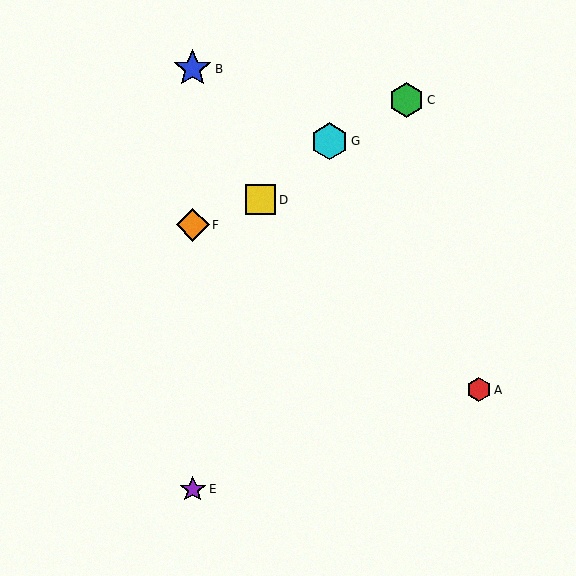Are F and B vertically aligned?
Yes, both are at x≈193.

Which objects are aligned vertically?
Objects B, E, F are aligned vertically.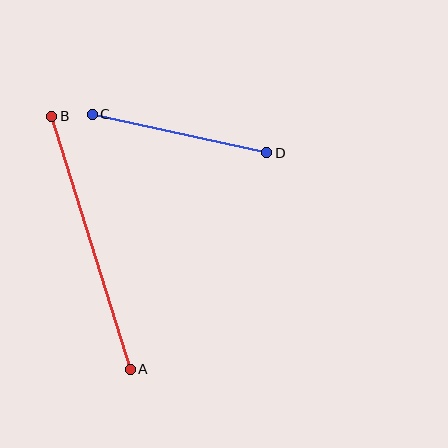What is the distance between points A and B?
The distance is approximately 265 pixels.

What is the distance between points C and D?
The distance is approximately 179 pixels.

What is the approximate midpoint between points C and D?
The midpoint is at approximately (180, 134) pixels.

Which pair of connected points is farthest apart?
Points A and B are farthest apart.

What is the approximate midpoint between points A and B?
The midpoint is at approximately (91, 243) pixels.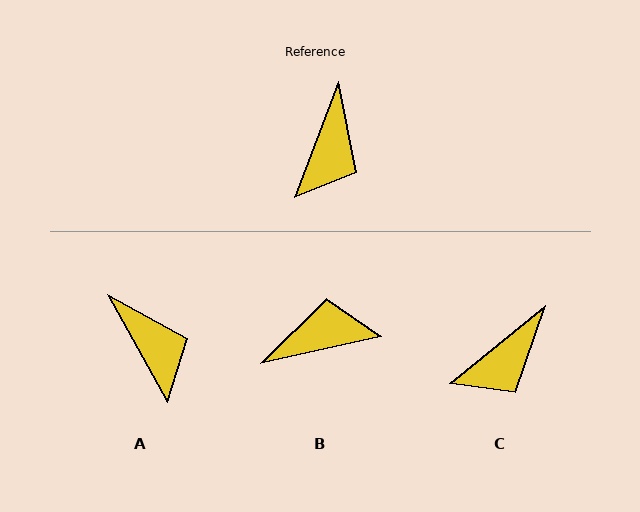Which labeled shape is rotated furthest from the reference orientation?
B, about 124 degrees away.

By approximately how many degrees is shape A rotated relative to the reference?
Approximately 50 degrees counter-clockwise.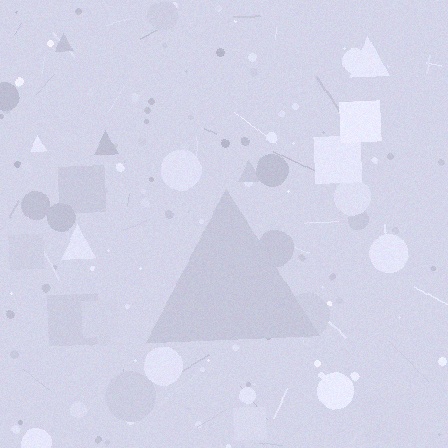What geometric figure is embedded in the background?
A triangle is embedded in the background.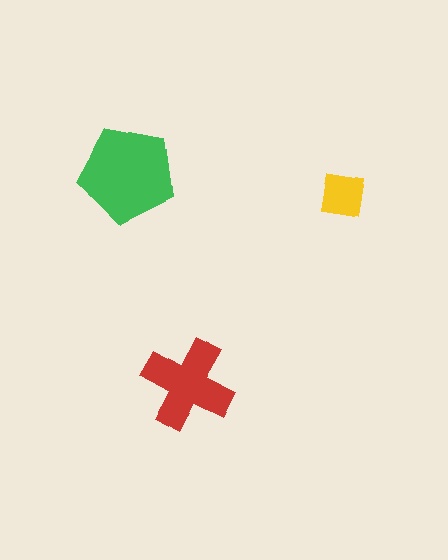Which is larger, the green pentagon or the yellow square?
The green pentagon.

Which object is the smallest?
The yellow square.